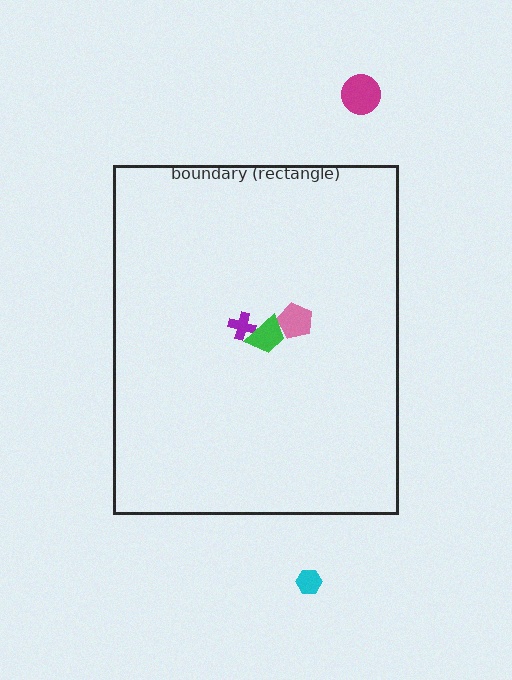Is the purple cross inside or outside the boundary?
Inside.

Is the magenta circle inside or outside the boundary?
Outside.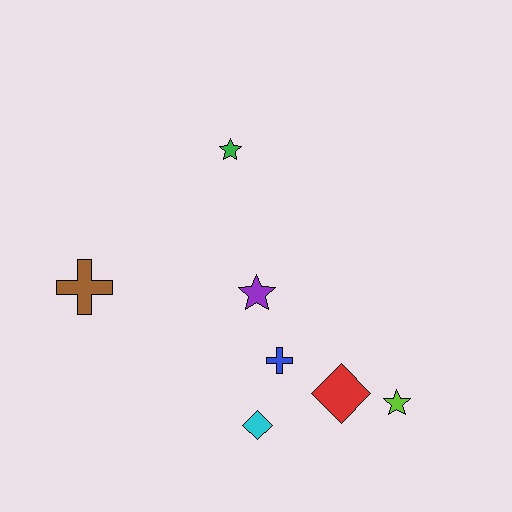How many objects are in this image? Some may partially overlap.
There are 7 objects.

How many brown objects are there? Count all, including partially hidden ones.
There is 1 brown object.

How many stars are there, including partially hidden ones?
There are 3 stars.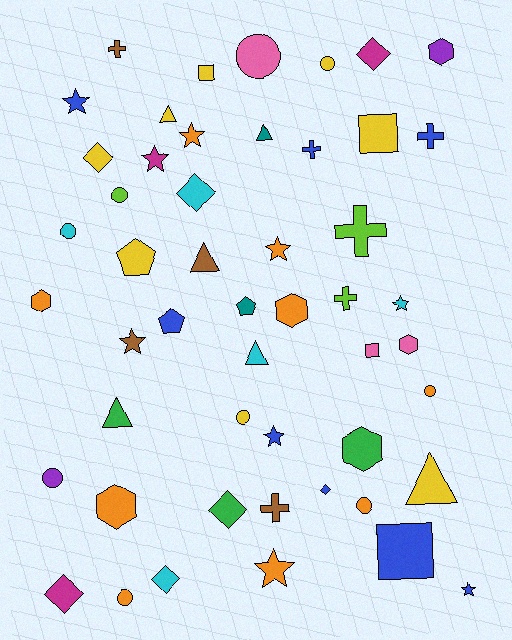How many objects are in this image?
There are 50 objects.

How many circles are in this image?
There are 9 circles.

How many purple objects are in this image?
There are 2 purple objects.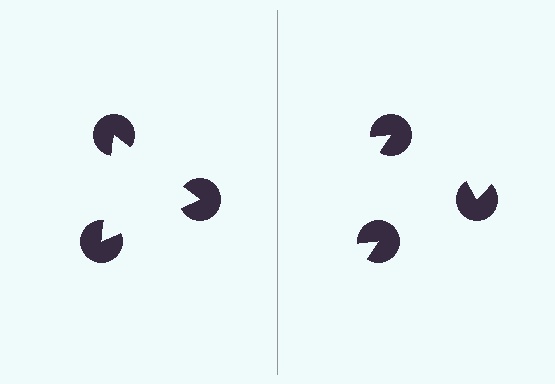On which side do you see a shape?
An illusory triangle appears on the left side. On the right side the wedge cuts are rotated, so no coherent shape forms.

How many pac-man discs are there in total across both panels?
6 — 3 on each side.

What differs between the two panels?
The pac-man discs are positioned identically on both sides; only the wedge orientations differ. On the left they align to a triangle; on the right they are misaligned.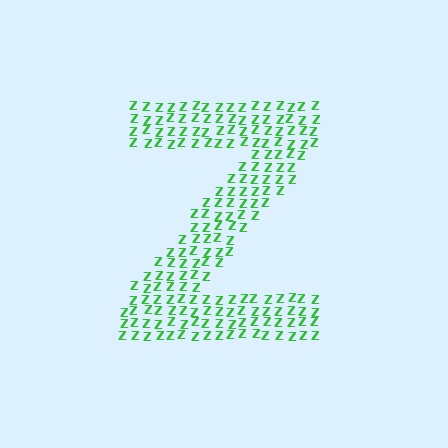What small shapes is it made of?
It is made of small letter Z's.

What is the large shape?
The large shape is the letter Z.